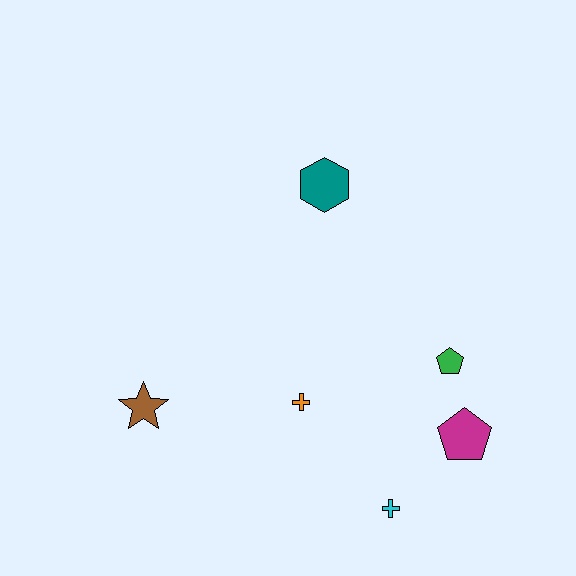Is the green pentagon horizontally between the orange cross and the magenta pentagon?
Yes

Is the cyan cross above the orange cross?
No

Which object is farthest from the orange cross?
The teal hexagon is farthest from the orange cross.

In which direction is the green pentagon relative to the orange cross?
The green pentagon is to the right of the orange cross.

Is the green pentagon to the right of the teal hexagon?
Yes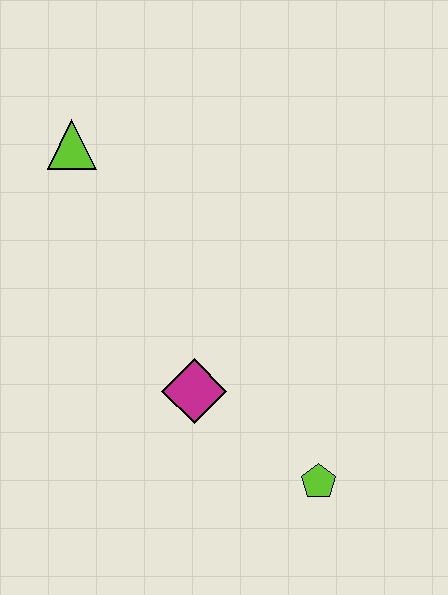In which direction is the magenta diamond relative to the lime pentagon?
The magenta diamond is to the left of the lime pentagon.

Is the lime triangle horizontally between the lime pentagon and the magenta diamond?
No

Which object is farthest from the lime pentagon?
The lime triangle is farthest from the lime pentagon.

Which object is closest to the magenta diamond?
The lime pentagon is closest to the magenta diamond.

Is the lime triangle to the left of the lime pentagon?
Yes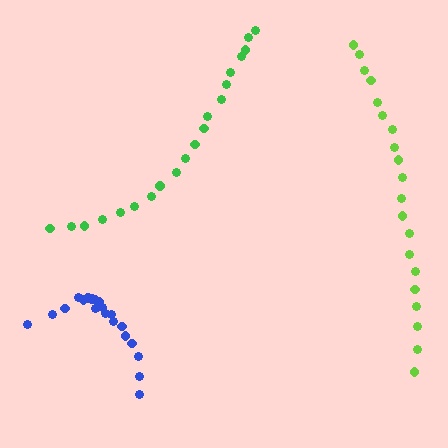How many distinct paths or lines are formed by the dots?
There are 3 distinct paths.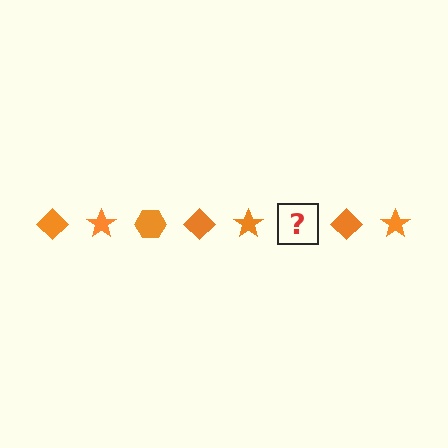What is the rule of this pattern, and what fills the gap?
The rule is that the pattern cycles through diamond, star, hexagon shapes in orange. The gap should be filled with an orange hexagon.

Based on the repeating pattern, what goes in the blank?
The blank should be an orange hexagon.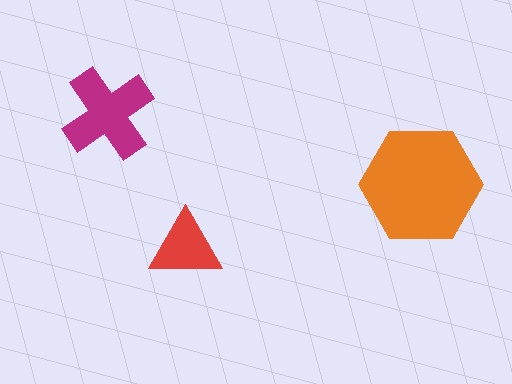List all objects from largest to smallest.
The orange hexagon, the magenta cross, the red triangle.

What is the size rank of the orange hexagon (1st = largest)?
1st.